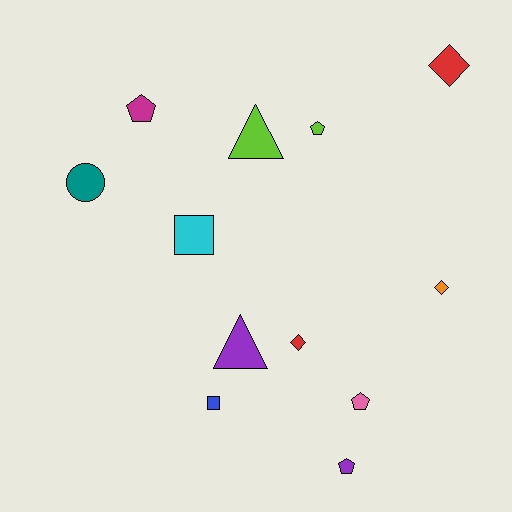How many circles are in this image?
There is 1 circle.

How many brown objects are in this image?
There are no brown objects.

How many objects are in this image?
There are 12 objects.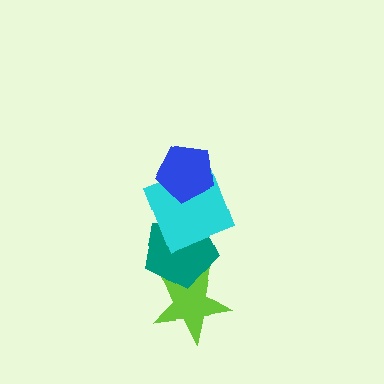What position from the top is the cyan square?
The cyan square is 2nd from the top.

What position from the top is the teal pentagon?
The teal pentagon is 3rd from the top.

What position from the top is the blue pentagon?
The blue pentagon is 1st from the top.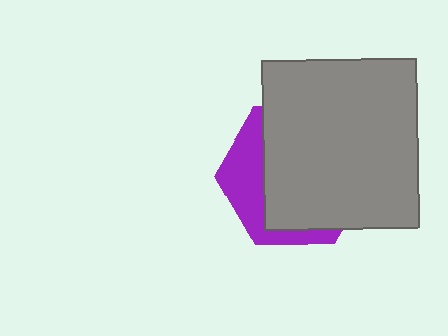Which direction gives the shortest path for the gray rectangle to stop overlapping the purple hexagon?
Moving toward the upper-right gives the shortest separation.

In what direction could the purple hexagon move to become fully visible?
The purple hexagon could move toward the lower-left. That would shift it out from behind the gray rectangle entirely.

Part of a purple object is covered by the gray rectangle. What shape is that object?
It is a hexagon.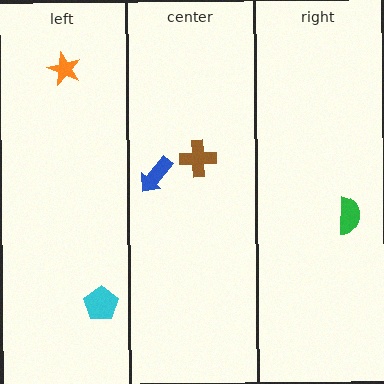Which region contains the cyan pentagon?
The left region.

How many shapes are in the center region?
2.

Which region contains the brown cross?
The center region.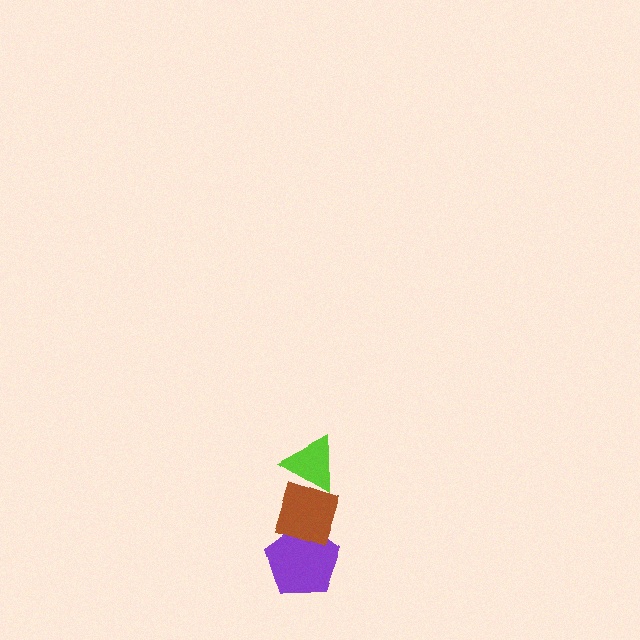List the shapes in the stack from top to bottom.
From top to bottom: the lime triangle, the brown diamond, the purple pentagon.